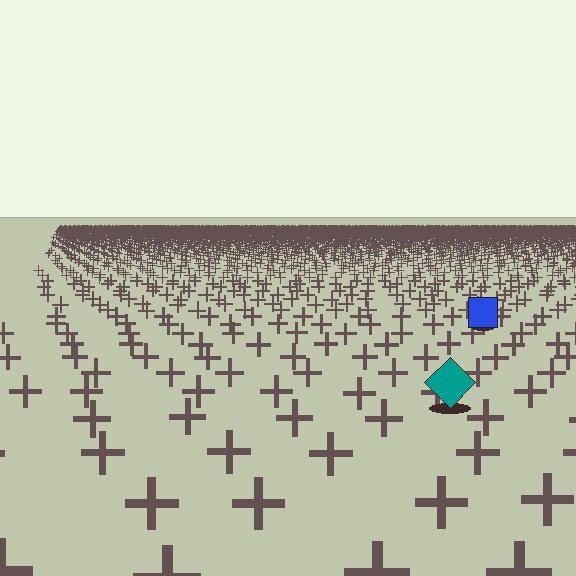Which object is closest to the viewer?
The teal diamond is closest. The texture marks near it are larger and more spread out.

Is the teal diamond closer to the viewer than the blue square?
Yes. The teal diamond is closer — you can tell from the texture gradient: the ground texture is coarser near it.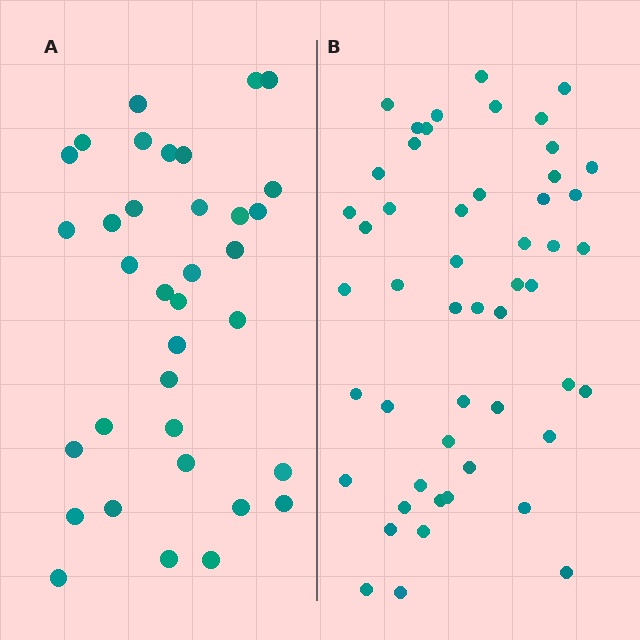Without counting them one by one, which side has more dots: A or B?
Region B (the right region) has more dots.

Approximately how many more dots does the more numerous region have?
Region B has approximately 15 more dots than region A.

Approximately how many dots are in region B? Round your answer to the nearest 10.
About 50 dots. (The exact count is 51, which rounds to 50.)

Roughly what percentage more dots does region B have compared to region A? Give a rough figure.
About 45% more.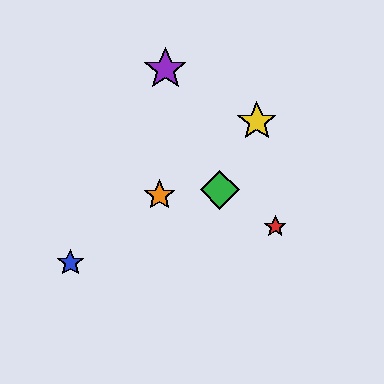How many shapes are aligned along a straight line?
3 shapes (the blue star, the yellow star, the orange star) are aligned along a straight line.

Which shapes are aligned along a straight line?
The blue star, the yellow star, the orange star are aligned along a straight line.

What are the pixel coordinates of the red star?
The red star is at (275, 227).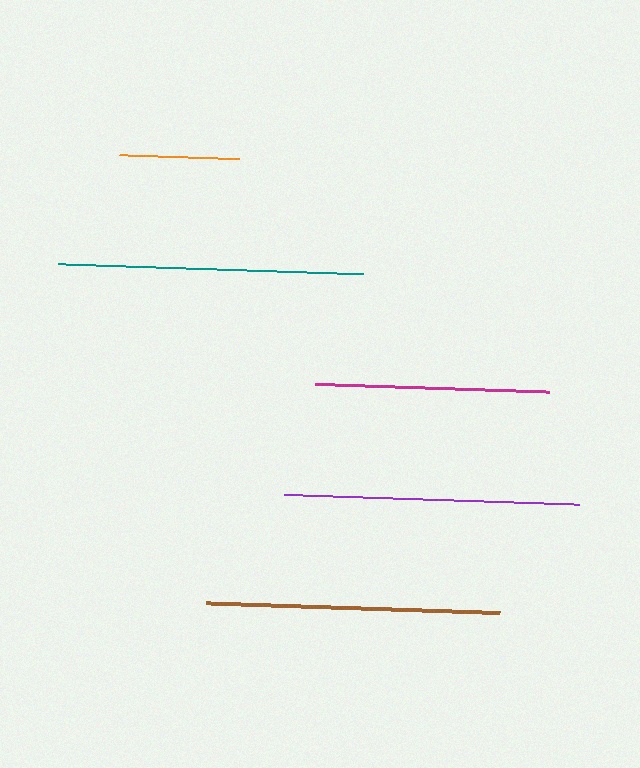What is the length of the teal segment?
The teal segment is approximately 305 pixels long.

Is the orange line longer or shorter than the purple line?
The purple line is longer than the orange line.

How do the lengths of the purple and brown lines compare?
The purple and brown lines are approximately the same length.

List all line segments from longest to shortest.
From longest to shortest: teal, purple, brown, magenta, orange.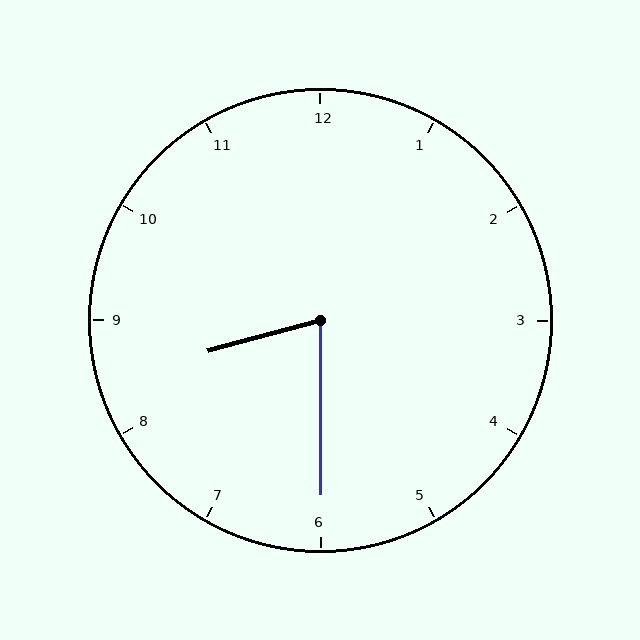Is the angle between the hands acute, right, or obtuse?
It is acute.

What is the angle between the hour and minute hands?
Approximately 75 degrees.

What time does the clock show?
8:30.